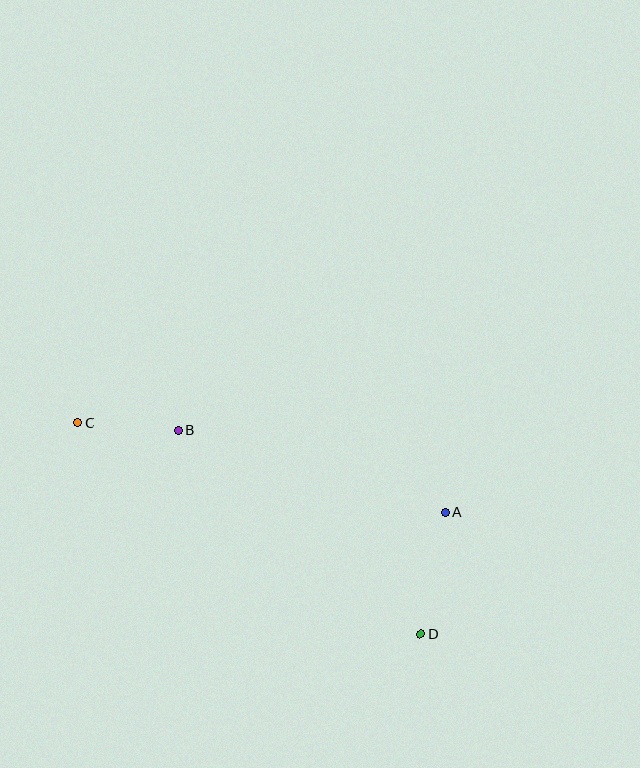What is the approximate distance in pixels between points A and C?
The distance between A and C is approximately 379 pixels.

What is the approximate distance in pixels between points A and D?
The distance between A and D is approximately 124 pixels.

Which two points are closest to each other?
Points B and C are closest to each other.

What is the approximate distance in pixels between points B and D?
The distance between B and D is approximately 317 pixels.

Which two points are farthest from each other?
Points C and D are farthest from each other.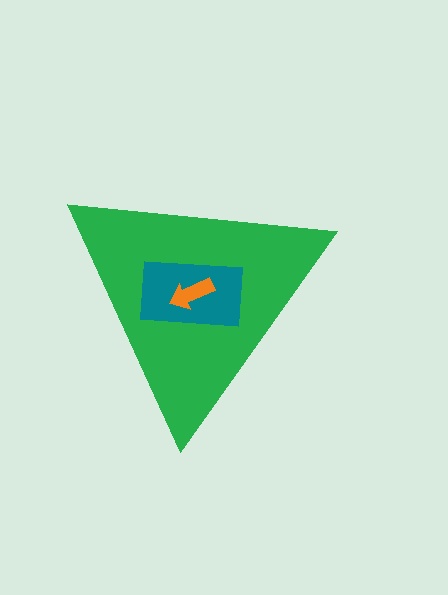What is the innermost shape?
The orange arrow.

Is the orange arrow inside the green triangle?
Yes.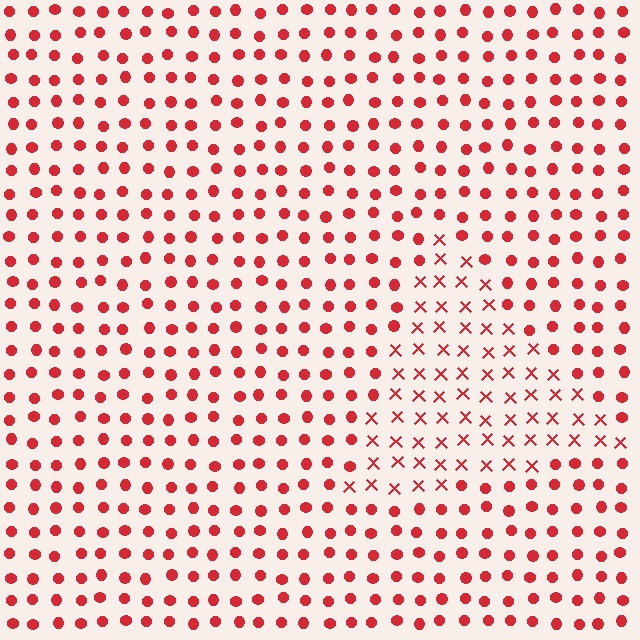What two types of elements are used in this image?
The image uses X marks inside the triangle region and circles outside it.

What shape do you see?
I see a triangle.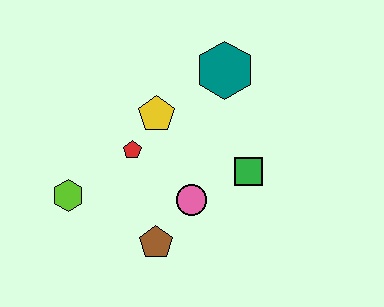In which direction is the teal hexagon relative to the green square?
The teal hexagon is above the green square.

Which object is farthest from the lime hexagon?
The teal hexagon is farthest from the lime hexagon.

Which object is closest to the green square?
The pink circle is closest to the green square.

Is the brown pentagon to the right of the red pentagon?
Yes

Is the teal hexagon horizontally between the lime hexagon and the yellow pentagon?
No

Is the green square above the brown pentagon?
Yes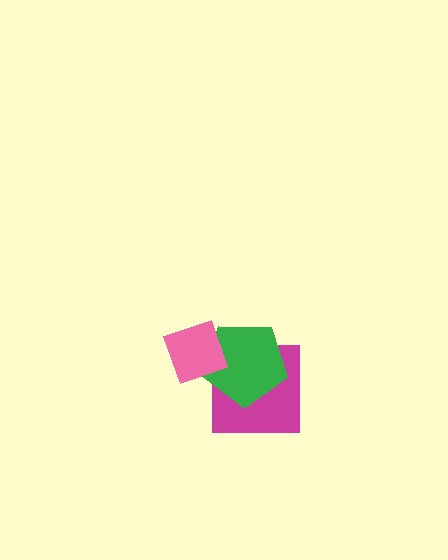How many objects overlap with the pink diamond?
1 object overlaps with the pink diamond.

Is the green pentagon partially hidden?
Yes, it is partially covered by another shape.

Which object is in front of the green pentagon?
The pink diamond is in front of the green pentagon.